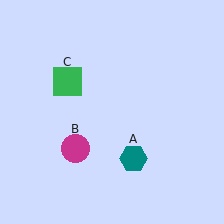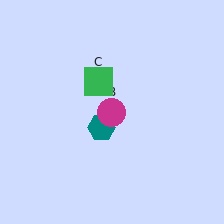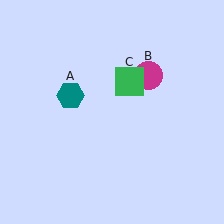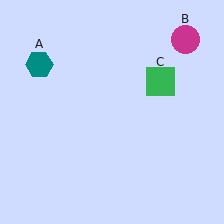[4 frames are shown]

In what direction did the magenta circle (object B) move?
The magenta circle (object B) moved up and to the right.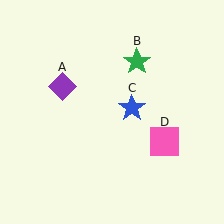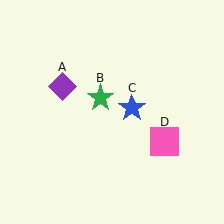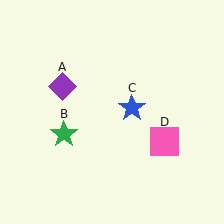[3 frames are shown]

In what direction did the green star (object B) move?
The green star (object B) moved down and to the left.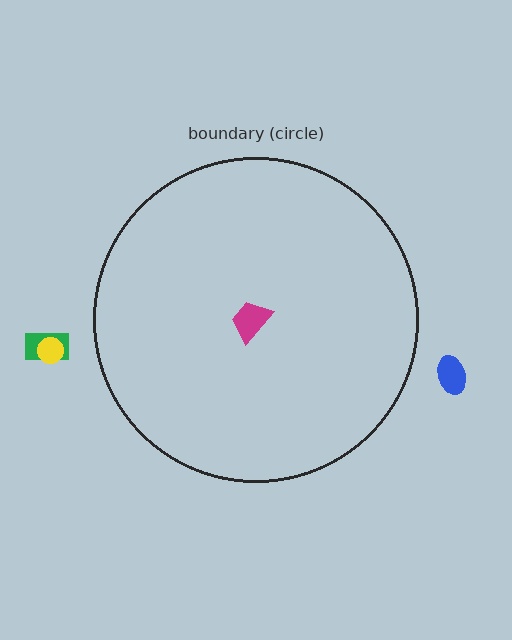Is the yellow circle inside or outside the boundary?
Outside.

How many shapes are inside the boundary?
1 inside, 3 outside.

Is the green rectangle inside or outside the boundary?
Outside.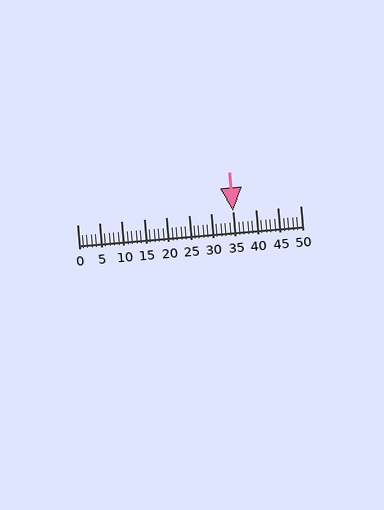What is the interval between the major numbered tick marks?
The major tick marks are spaced 5 units apart.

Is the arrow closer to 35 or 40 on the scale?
The arrow is closer to 35.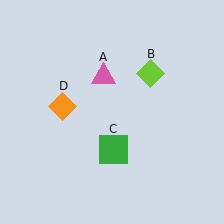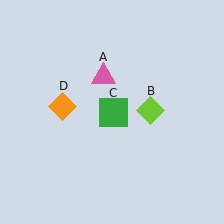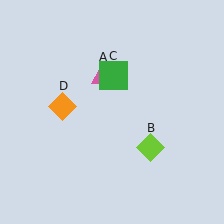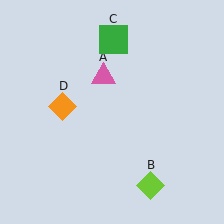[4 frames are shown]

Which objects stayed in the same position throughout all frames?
Pink triangle (object A) and orange diamond (object D) remained stationary.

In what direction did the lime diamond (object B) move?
The lime diamond (object B) moved down.